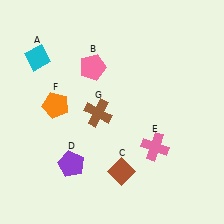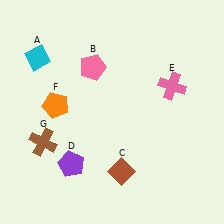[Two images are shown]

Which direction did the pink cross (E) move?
The pink cross (E) moved up.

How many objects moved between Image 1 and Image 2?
2 objects moved between the two images.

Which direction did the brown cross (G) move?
The brown cross (G) moved left.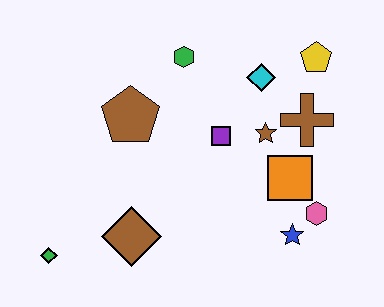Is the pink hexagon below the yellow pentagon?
Yes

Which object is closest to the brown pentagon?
The green hexagon is closest to the brown pentagon.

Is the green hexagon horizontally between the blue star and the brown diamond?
Yes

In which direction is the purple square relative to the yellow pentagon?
The purple square is to the left of the yellow pentagon.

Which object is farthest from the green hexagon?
The green diamond is farthest from the green hexagon.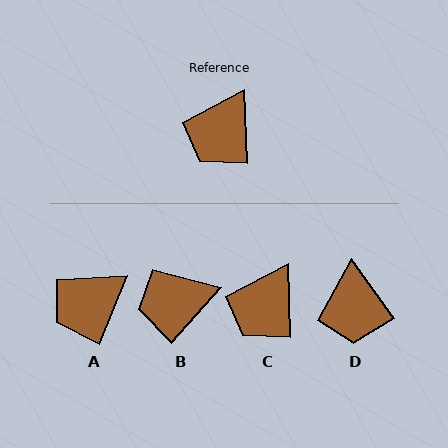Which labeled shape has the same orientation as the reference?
C.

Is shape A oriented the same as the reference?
No, it is off by about 24 degrees.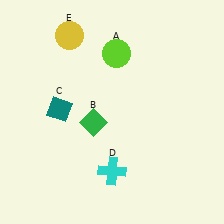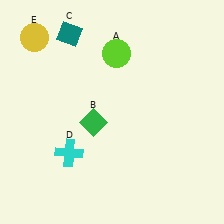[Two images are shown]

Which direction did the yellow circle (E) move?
The yellow circle (E) moved left.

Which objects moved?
The objects that moved are: the teal diamond (C), the cyan cross (D), the yellow circle (E).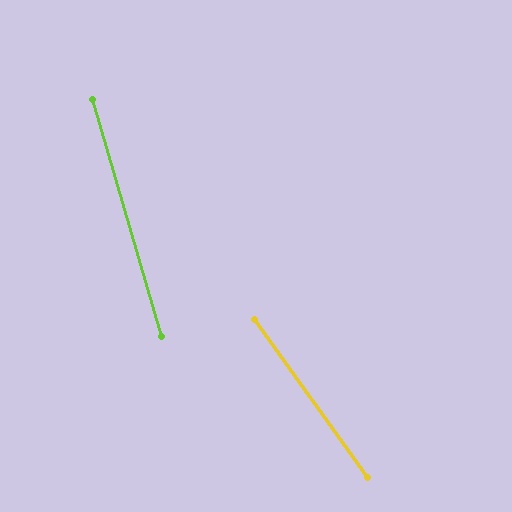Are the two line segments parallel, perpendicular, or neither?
Neither parallel nor perpendicular — they differ by about 19°.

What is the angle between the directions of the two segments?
Approximately 19 degrees.